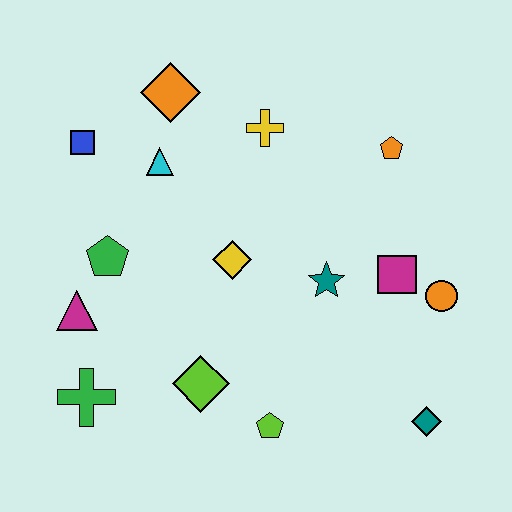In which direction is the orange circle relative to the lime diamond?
The orange circle is to the right of the lime diamond.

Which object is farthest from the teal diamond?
The blue square is farthest from the teal diamond.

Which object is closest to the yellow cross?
The orange diamond is closest to the yellow cross.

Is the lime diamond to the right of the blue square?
Yes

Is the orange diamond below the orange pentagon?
No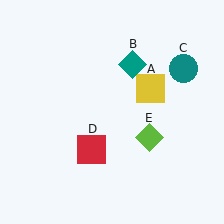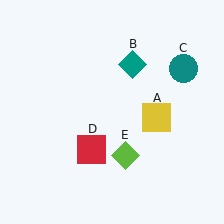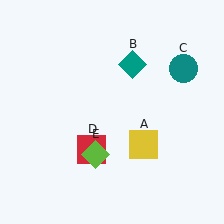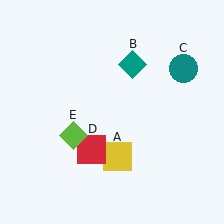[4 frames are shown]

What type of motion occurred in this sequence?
The yellow square (object A), lime diamond (object E) rotated clockwise around the center of the scene.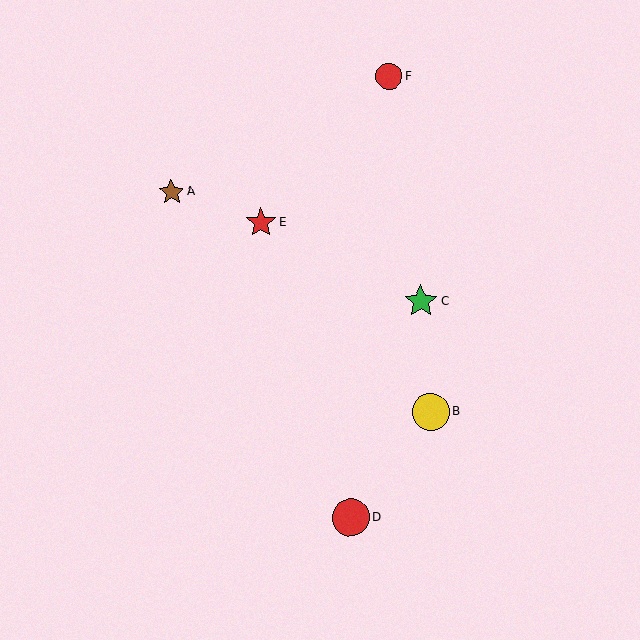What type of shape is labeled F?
Shape F is a red circle.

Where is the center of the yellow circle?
The center of the yellow circle is at (431, 412).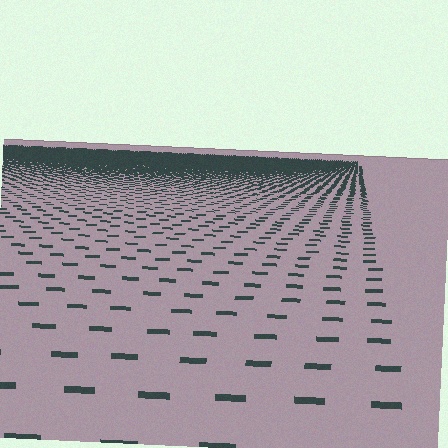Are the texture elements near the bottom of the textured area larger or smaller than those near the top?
Larger. Near the bottom, elements are closer to the viewer and appear at a bigger on-screen size.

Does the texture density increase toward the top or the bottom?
Density increases toward the top.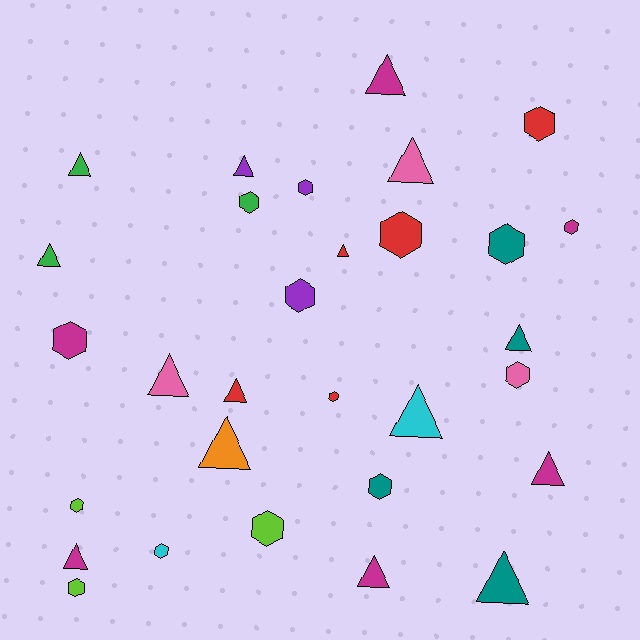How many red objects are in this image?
There are 5 red objects.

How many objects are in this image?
There are 30 objects.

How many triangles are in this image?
There are 15 triangles.